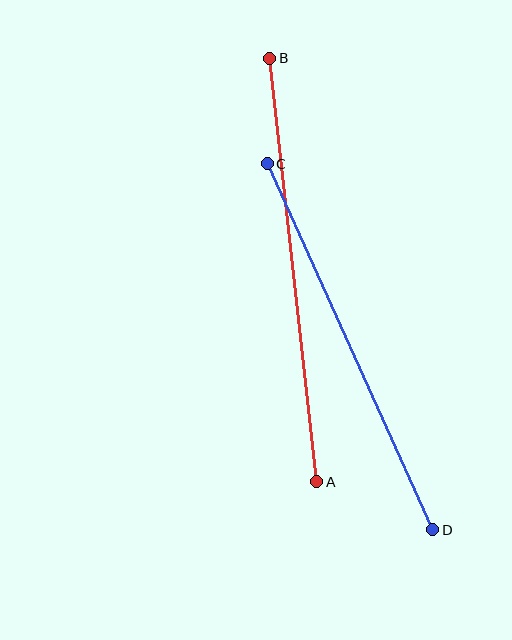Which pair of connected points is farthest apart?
Points A and B are farthest apart.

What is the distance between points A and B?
The distance is approximately 426 pixels.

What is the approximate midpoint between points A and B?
The midpoint is at approximately (293, 270) pixels.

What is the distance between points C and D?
The distance is approximately 402 pixels.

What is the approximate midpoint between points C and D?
The midpoint is at approximately (350, 347) pixels.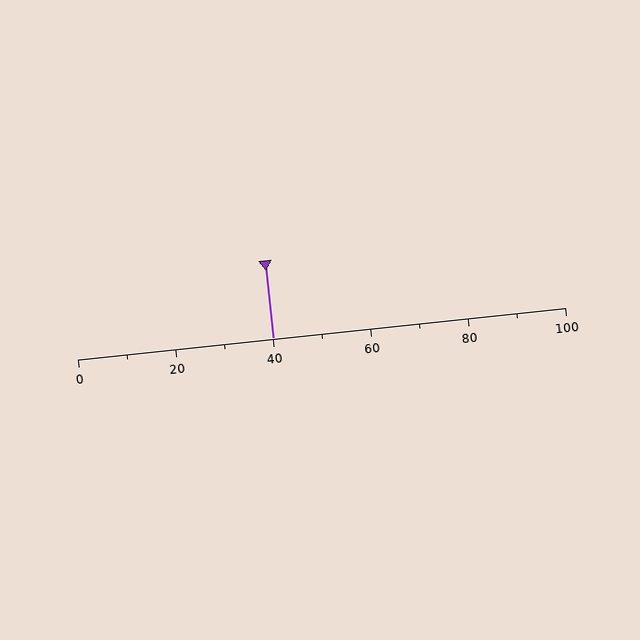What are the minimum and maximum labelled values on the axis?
The axis runs from 0 to 100.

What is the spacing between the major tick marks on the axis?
The major ticks are spaced 20 apart.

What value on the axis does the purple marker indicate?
The marker indicates approximately 40.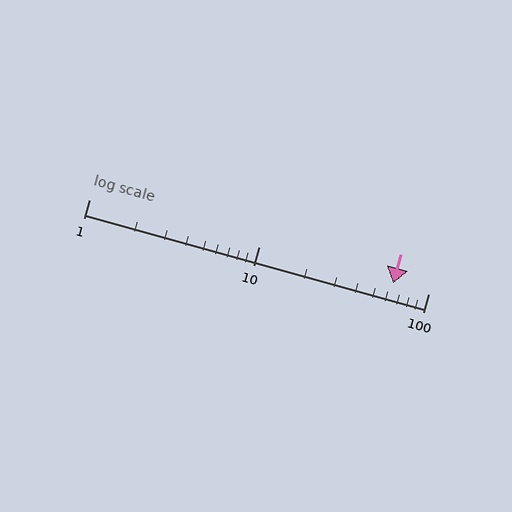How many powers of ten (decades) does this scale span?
The scale spans 2 decades, from 1 to 100.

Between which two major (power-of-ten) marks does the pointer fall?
The pointer is between 10 and 100.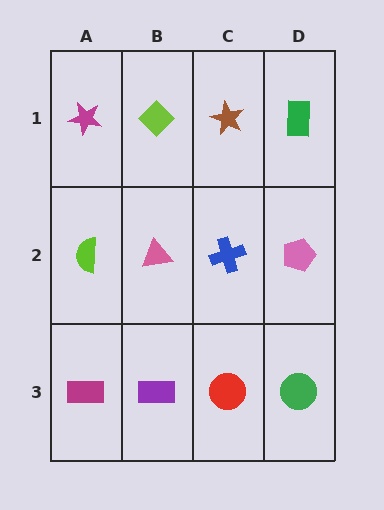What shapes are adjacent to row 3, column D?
A pink pentagon (row 2, column D), a red circle (row 3, column C).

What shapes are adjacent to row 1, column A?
A lime semicircle (row 2, column A), a lime diamond (row 1, column B).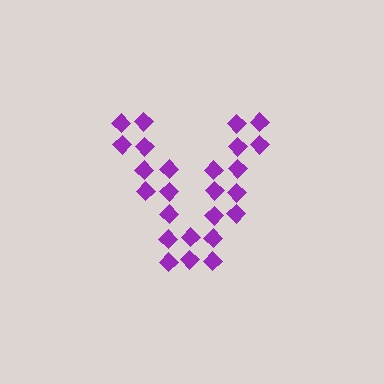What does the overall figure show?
The overall figure shows the letter V.